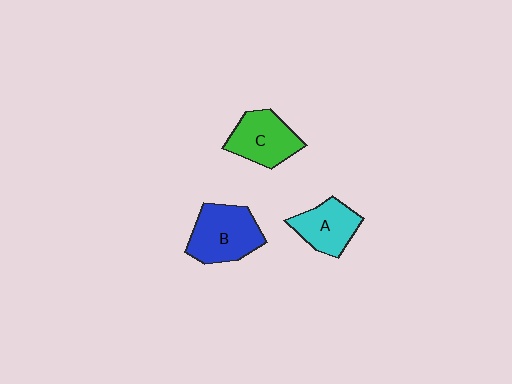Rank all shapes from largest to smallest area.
From largest to smallest: B (blue), C (green), A (cyan).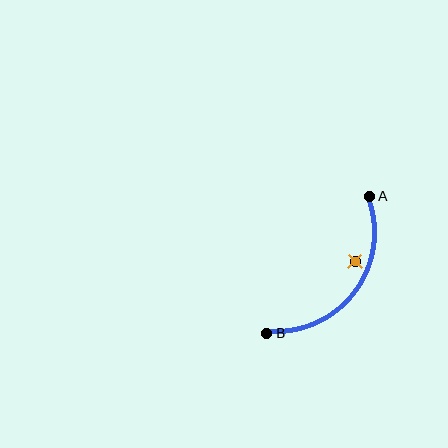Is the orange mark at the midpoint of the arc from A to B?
No — the orange mark does not lie on the arc at all. It sits slightly inside the curve.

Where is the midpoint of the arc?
The arc midpoint is the point on the curve farthest from the straight line joining A and B. It sits below and to the right of that line.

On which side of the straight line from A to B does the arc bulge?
The arc bulges below and to the right of the straight line connecting A and B.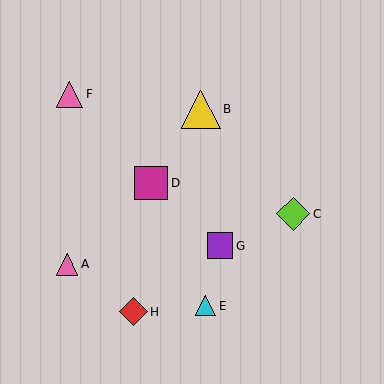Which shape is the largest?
The yellow triangle (labeled B) is the largest.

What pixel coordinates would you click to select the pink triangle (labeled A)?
Click at (67, 264) to select the pink triangle A.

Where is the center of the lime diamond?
The center of the lime diamond is at (293, 214).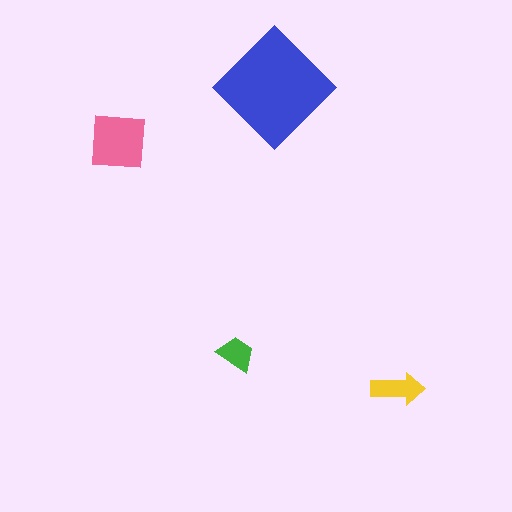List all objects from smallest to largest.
The green trapezoid, the yellow arrow, the pink square, the blue diamond.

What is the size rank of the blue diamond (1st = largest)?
1st.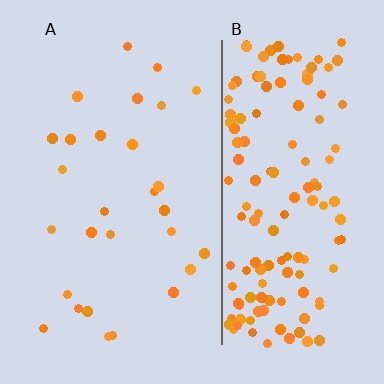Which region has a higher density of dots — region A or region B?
B (the right).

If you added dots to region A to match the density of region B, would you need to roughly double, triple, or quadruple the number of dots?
Approximately quadruple.